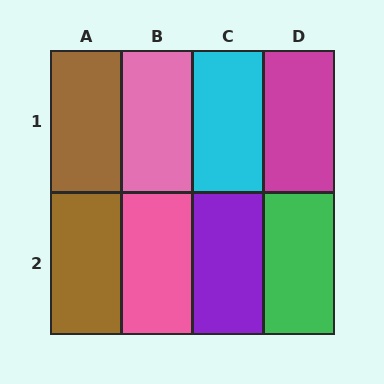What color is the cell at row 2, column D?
Green.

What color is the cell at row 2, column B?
Pink.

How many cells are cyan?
1 cell is cyan.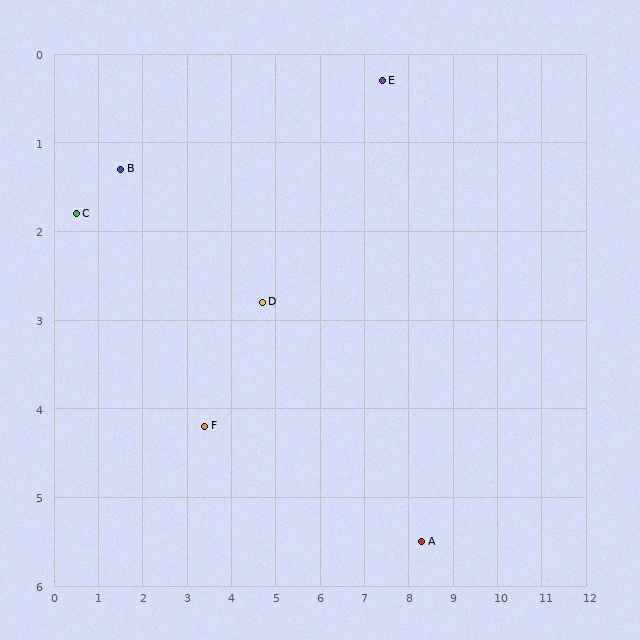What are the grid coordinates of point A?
Point A is at approximately (8.3, 5.5).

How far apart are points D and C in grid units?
Points D and C are about 4.3 grid units apart.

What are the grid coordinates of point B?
Point B is at approximately (1.5, 1.3).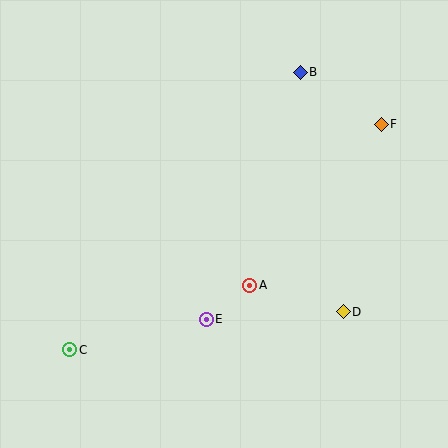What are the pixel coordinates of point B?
Point B is at (300, 72).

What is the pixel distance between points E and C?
The distance between E and C is 140 pixels.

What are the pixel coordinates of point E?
Point E is at (206, 319).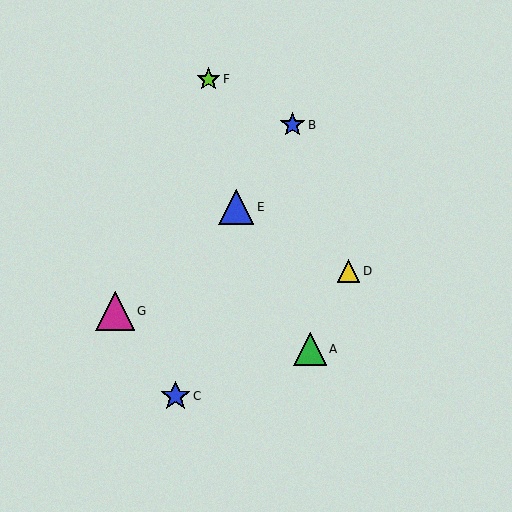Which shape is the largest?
The magenta triangle (labeled G) is the largest.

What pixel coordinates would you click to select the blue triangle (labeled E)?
Click at (236, 207) to select the blue triangle E.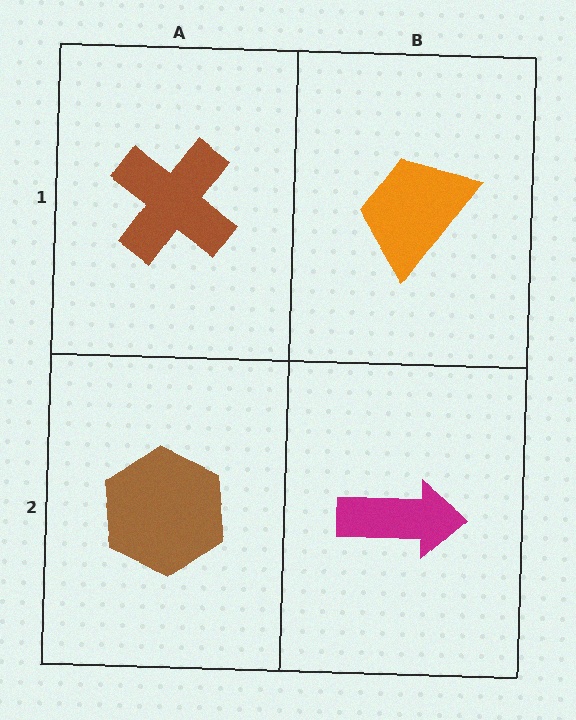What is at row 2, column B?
A magenta arrow.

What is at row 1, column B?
An orange trapezoid.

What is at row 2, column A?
A brown hexagon.